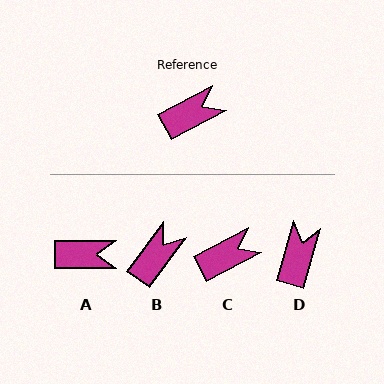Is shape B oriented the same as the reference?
No, it is off by about 26 degrees.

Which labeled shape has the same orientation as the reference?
C.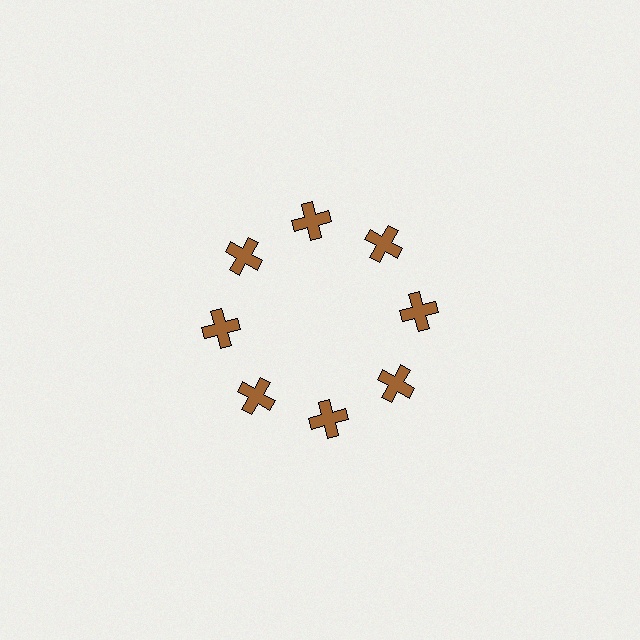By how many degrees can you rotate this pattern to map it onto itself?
The pattern maps onto itself every 45 degrees of rotation.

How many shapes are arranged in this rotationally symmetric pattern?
There are 8 shapes, arranged in 8 groups of 1.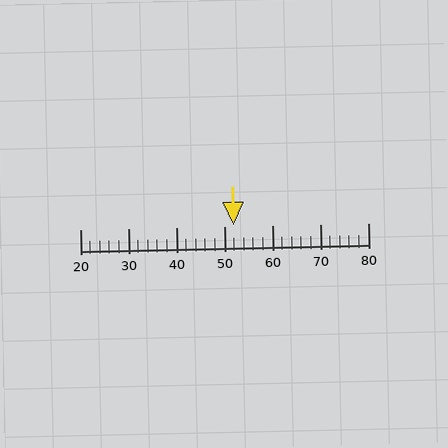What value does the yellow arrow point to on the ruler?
The yellow arrow points to approximately 52.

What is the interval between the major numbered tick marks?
The major tick marks are spaced 10 units apart.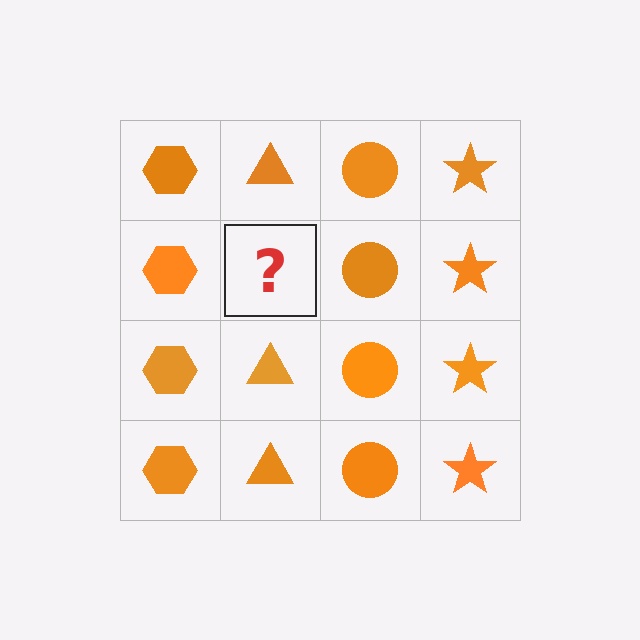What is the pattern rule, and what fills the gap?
The rule is that each column has a consistent shape. The gap should be filled with an orange triangle.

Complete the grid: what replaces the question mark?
The question mark should be replaced with an orange triangle.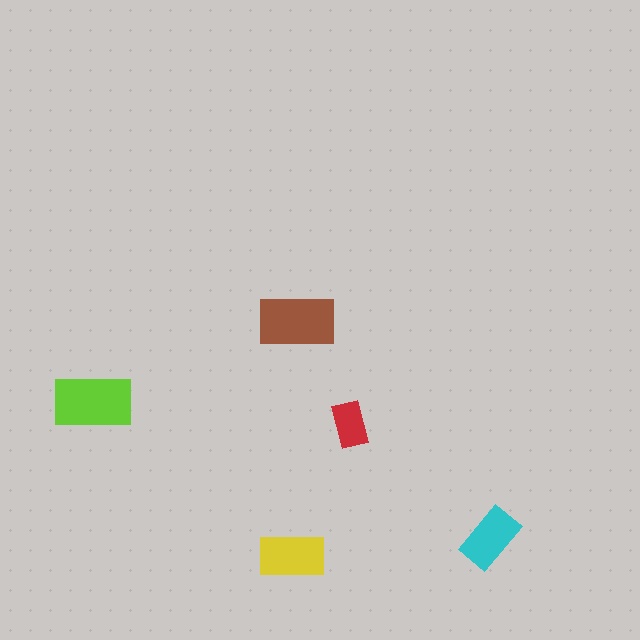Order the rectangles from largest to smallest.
the lime one, the brown one, the yellow one, the cyan one, the red one.